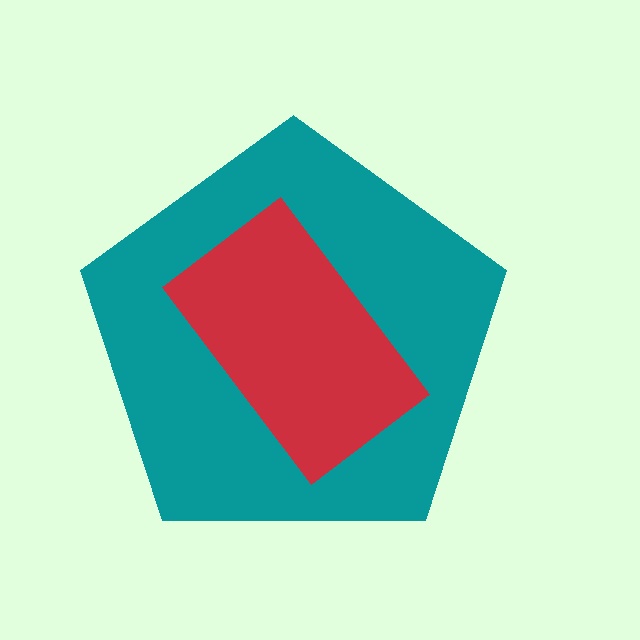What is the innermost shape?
The red rectangle.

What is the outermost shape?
The teal pentagon.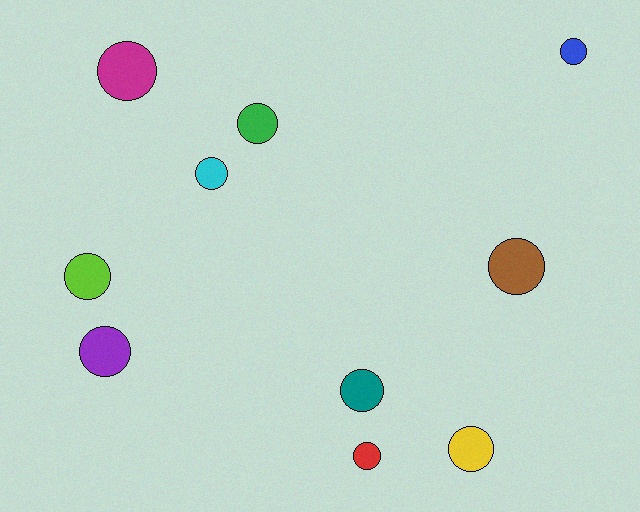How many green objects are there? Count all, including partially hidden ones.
There is 1 green object.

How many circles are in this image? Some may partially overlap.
There are 10 circles.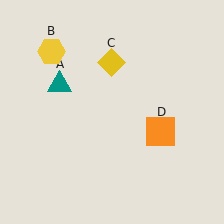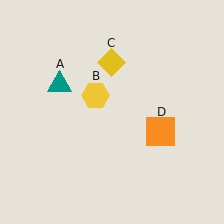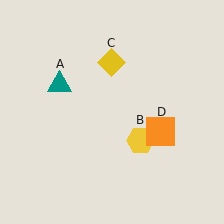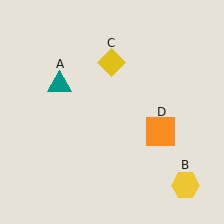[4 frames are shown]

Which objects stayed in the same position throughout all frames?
Teal triangle (object A) and yellow diamond (object C) and orange square (object D) remained stationary.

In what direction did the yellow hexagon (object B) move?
The yellow hexagon (object B) moved down and to the right.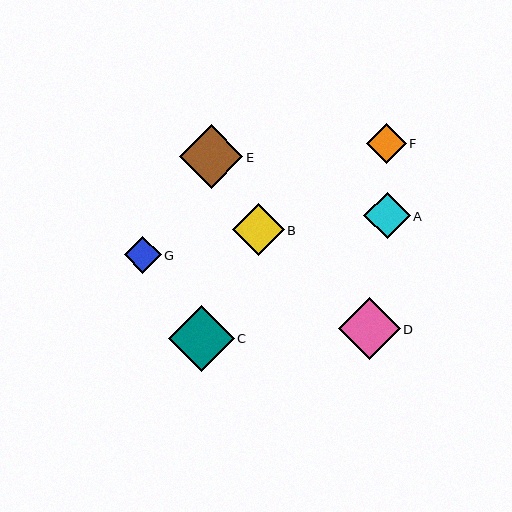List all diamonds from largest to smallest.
From largest to smallest: C, E, D, B, A, F, G.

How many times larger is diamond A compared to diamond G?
Diamond A is approximately 1.3 times the size of diamond G.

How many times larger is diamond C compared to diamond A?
Diamond C is approximately 1.4 times the size of diamond A.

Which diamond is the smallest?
Diamond G is the smallest with a size of approximately 37 pixels.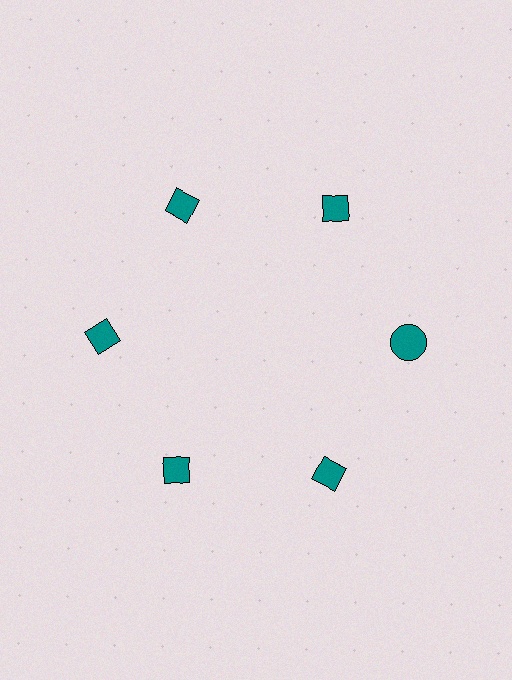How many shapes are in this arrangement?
There are 6 shapes arranged in a ring pattern.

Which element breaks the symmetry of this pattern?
The teal circle at roughly the 3 o'clock position breaks the symmetry. All other shapes are teal diamonds.